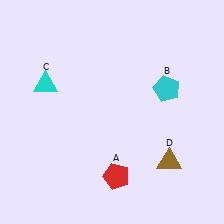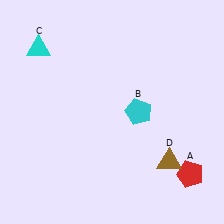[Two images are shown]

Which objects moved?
The objects that moved are: the red pentagon (A), the cyan pentagon (B), the cyan triangle (C).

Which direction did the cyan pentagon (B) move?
The cyan pentagon (B) moved left.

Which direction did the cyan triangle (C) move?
The cyan triangle (C) moved up.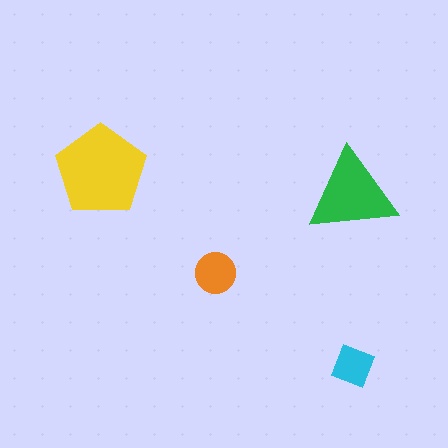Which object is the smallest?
The cyan diamond.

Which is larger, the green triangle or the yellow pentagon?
The yellow pentagon.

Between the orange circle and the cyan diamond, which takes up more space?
The orange circle.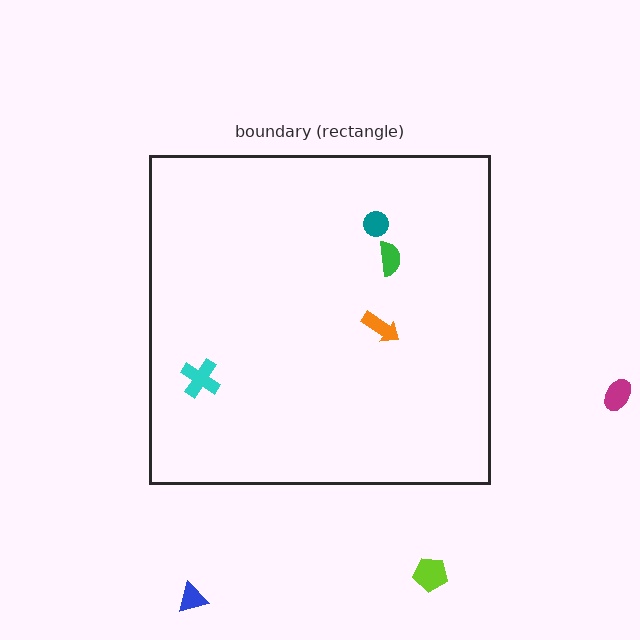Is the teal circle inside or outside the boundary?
Inside.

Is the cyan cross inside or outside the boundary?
Inside.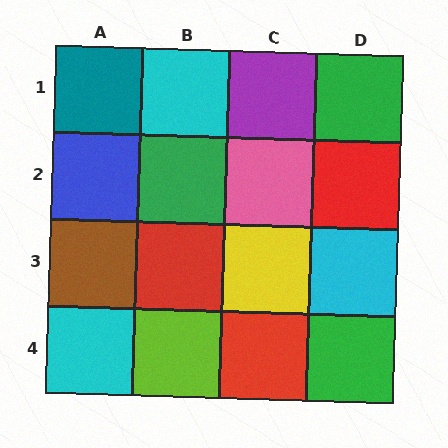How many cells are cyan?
3 cells are cyan.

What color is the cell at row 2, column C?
Pink.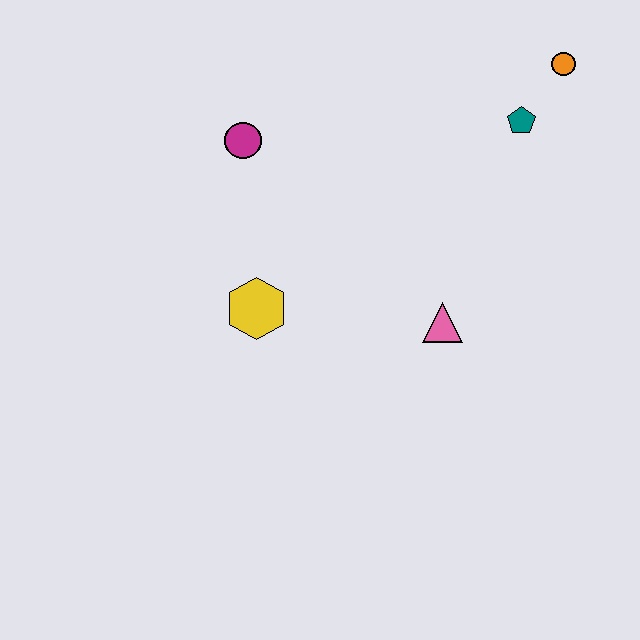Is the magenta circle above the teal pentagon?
No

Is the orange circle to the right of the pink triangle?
Yes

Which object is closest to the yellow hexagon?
The magenta circle is closest to the yellow hexagon.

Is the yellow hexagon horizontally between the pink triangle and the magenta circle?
Yes